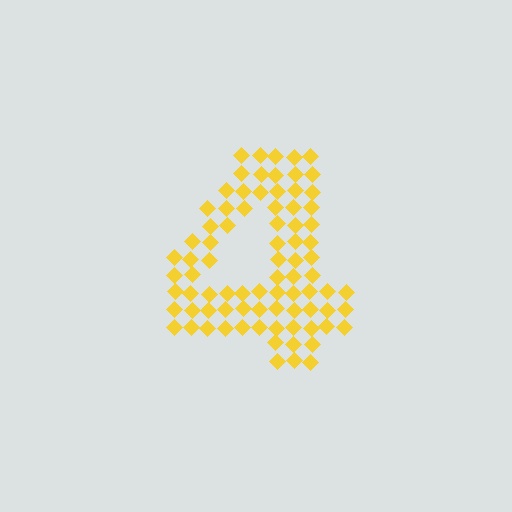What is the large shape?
The large shape is the digit 4.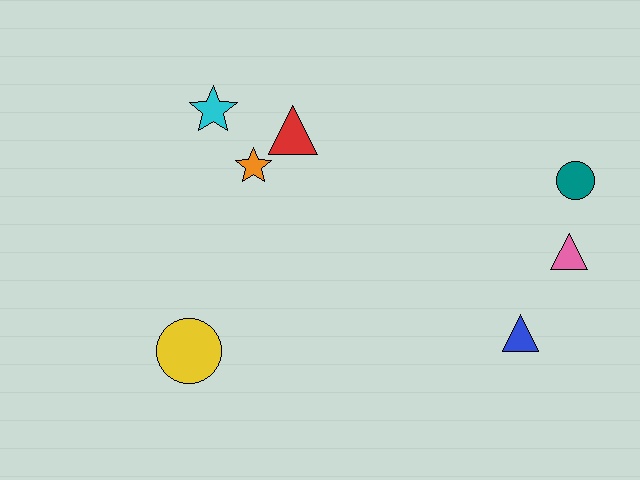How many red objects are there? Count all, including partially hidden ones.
There is 1 red object.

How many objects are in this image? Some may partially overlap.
There are 7 objects.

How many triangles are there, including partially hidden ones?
There are 3 triangles.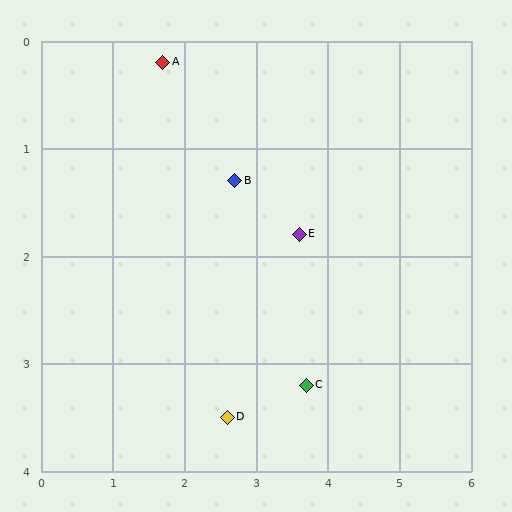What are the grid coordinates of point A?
Point A is at approximately (1.7, 0.2).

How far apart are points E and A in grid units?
Points E and A are about 2.5 grid units apart.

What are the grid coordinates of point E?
Point E is at approximately (3.6, 1.8).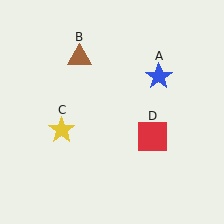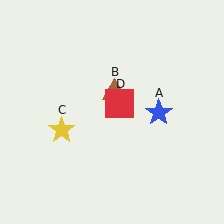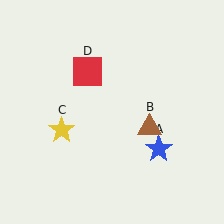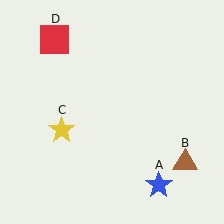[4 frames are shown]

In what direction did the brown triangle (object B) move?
The brown triangle (object B) moved down and to the right.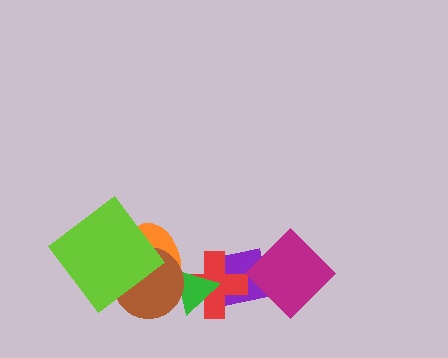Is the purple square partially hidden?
Yes, it is partially covered by another shape.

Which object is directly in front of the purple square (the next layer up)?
The red cross is directly in front of the purple square.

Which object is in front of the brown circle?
The lime diamond is in front of the brown circle.